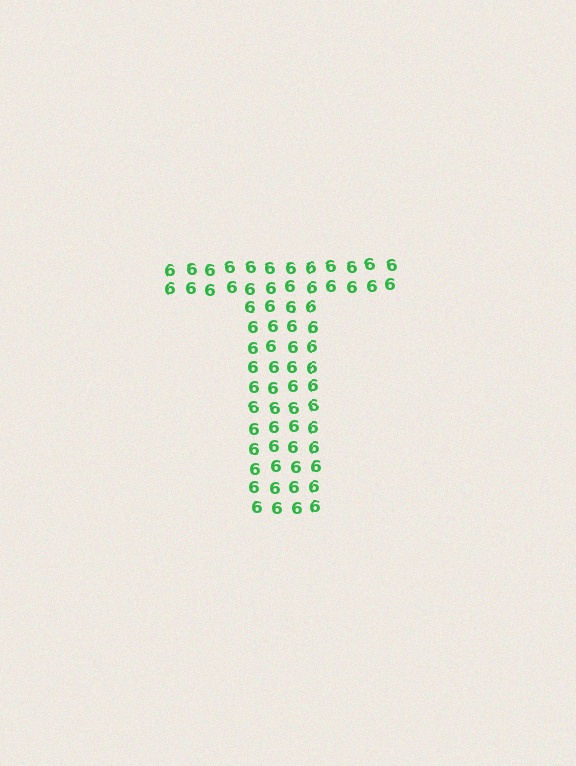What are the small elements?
The small elements are digit 6's.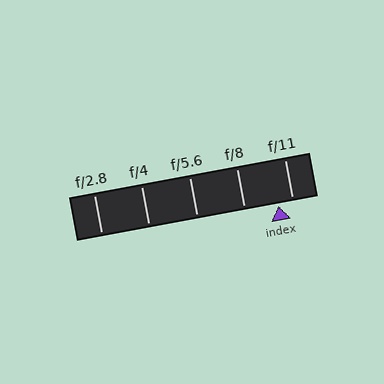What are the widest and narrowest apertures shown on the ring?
The widest aperture shown is f/2.8 and the narrowest is f/11.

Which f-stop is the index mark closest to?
The index mark is closest to f/11.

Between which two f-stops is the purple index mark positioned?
The index mark is between f/8 and f/11.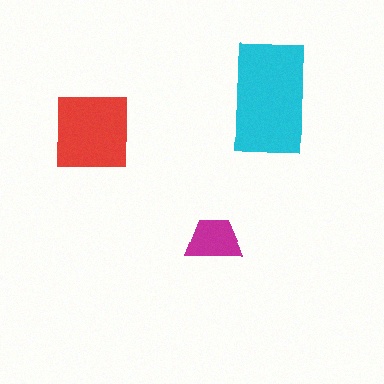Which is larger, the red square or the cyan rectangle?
The cyan rectangle.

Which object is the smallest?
The magenta trapezoid.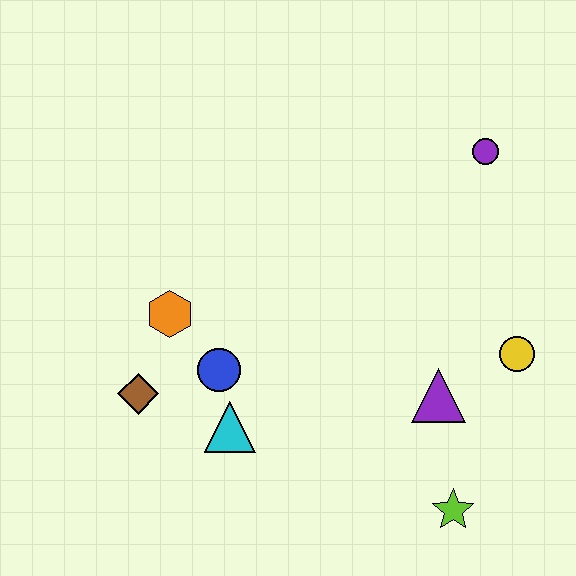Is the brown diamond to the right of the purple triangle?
No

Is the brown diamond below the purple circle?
Yes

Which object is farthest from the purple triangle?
The brown diamond is farthest from the purple triangle.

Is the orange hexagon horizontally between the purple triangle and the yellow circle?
No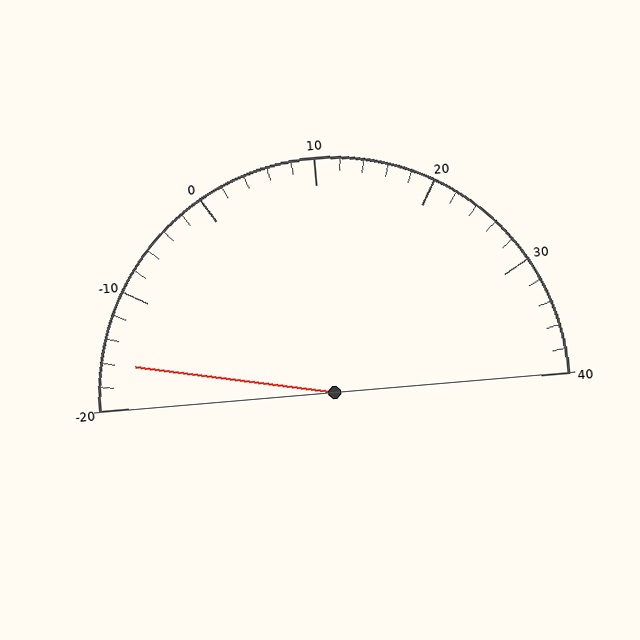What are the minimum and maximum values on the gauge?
The gauge ranges from -20 to 40.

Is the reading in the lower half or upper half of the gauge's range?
The reading is in the lower half of the range (-20 to 40).